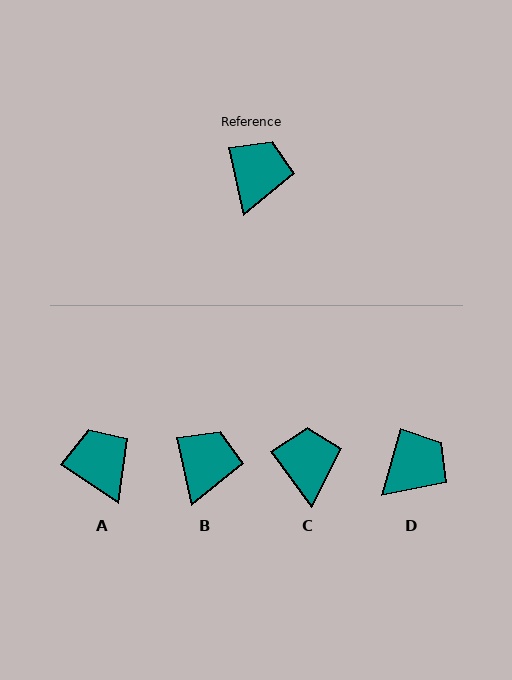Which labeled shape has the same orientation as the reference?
B.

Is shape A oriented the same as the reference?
No, it is off by about 43 degrees.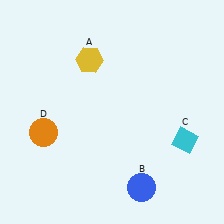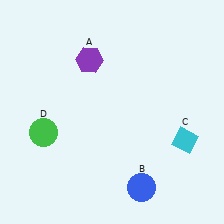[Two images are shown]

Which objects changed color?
A changed from yellow to purple. D changed from orange to green.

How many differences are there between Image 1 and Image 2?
There are 2 differences between the two images.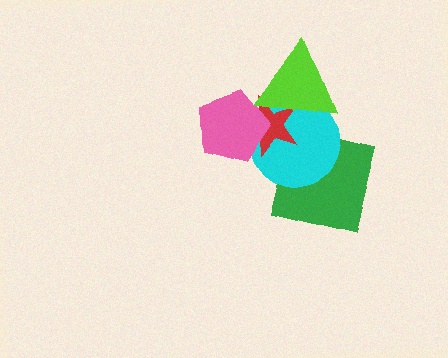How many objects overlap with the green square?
1 object overlaps with the green square.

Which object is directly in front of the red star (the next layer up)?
The pink pentagon is directly in front of the red star.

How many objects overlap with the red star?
3 objects overlap with the red star.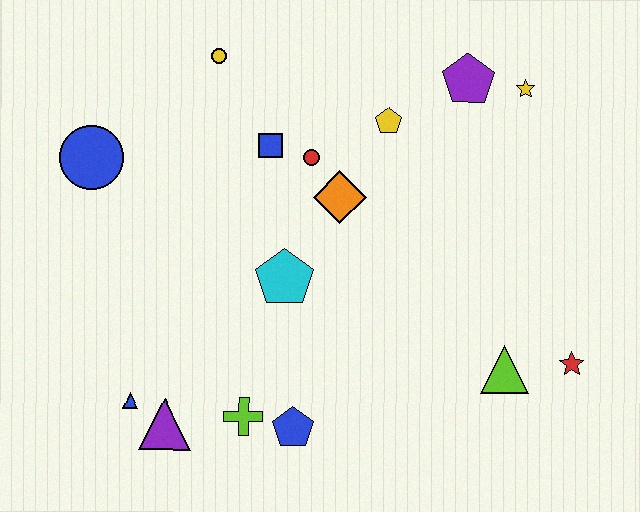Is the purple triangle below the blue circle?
Yes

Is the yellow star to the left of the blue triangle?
No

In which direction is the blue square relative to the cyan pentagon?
The blue square is above the cyan pentagon.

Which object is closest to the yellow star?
The purple pentagon is closest to the yellow star.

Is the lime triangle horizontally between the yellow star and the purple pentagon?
Yes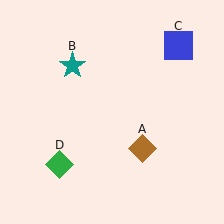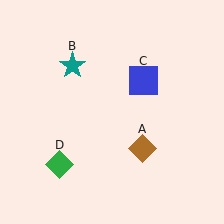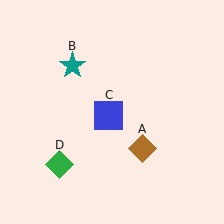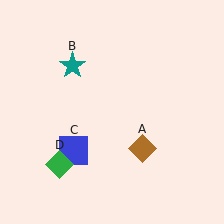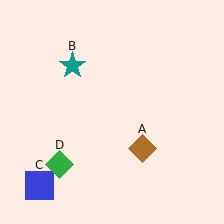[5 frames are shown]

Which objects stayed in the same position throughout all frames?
Brown diamond (object A) and teal star (object B) and green diamond (object D) remained stationary.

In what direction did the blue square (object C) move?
The blue square (object C) moved down and to the left.